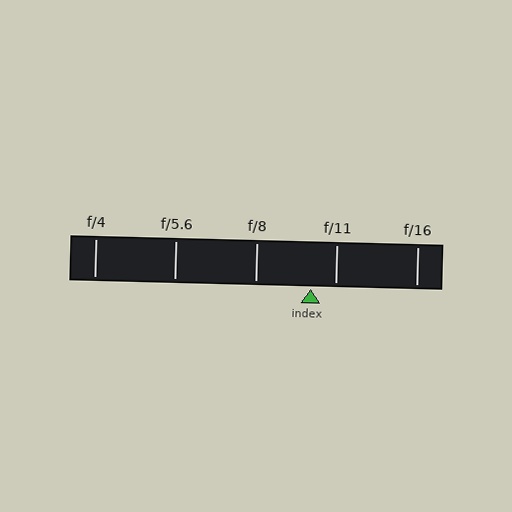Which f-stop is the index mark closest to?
The index mark is closest to f/11.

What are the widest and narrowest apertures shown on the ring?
The widest aperture shown is f/4 and the narrowest is f/16.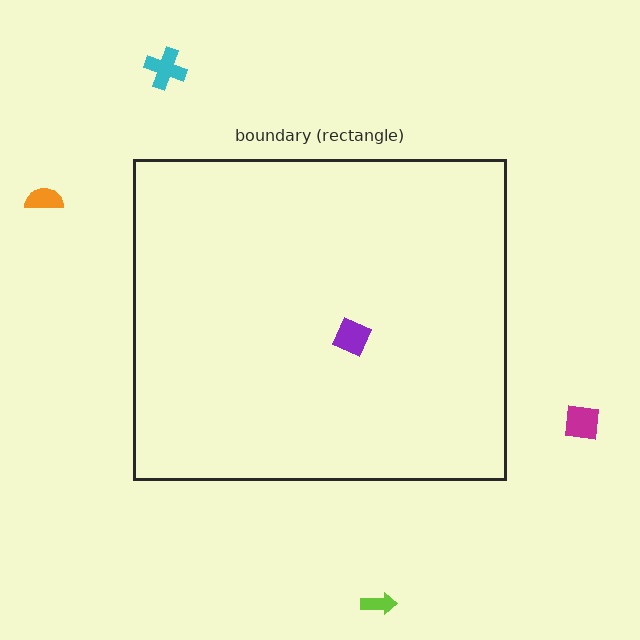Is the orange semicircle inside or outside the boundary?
Outside.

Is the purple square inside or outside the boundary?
Inside.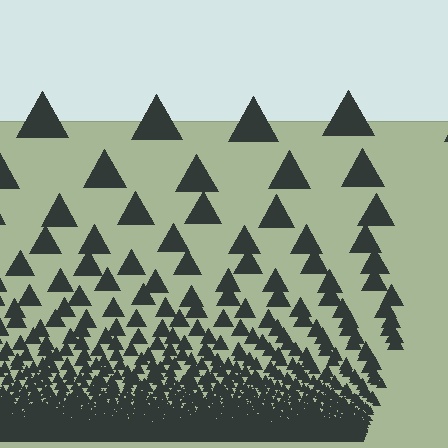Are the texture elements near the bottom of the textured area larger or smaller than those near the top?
Smaller. The gradient is inverted — elements near the bottom are smaller and denser.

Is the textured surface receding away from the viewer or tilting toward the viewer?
The surface appears to tilt toward the viewer. Texture elements get larger and sparser toward the top.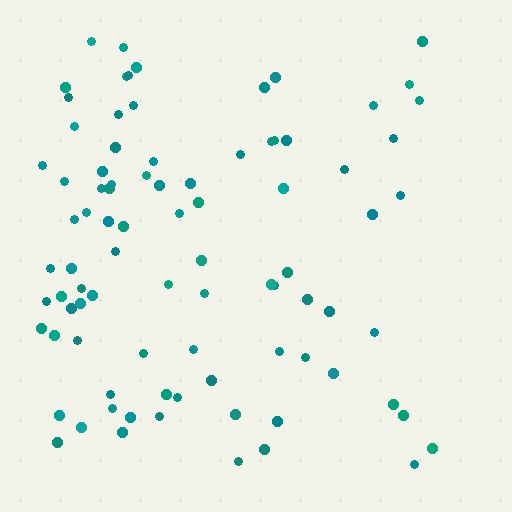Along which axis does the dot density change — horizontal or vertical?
Horizontal.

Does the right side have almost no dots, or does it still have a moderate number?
Still a moderate number, just noticeably fewer than the left.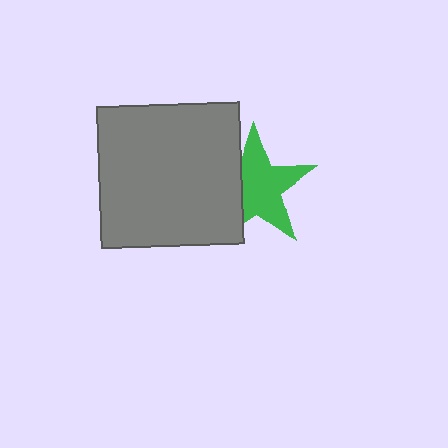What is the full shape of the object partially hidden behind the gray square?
The partially hidden object is a green star.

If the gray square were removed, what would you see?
You would see the complete green star.